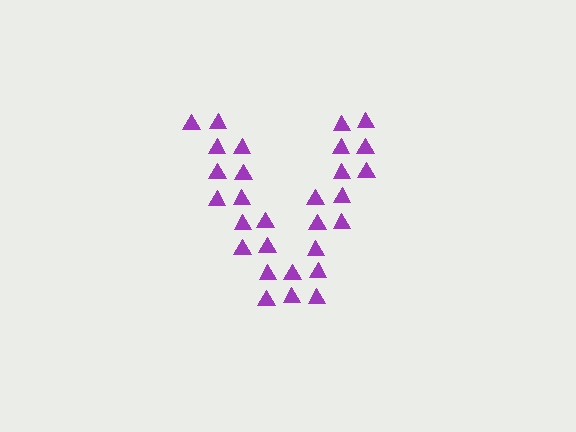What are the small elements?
The small elements are triangles.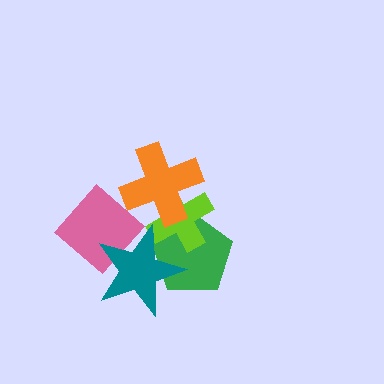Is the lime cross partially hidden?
Yes, it is partially covered by another shape.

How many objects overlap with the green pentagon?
2 objects overlap with the green pentagon.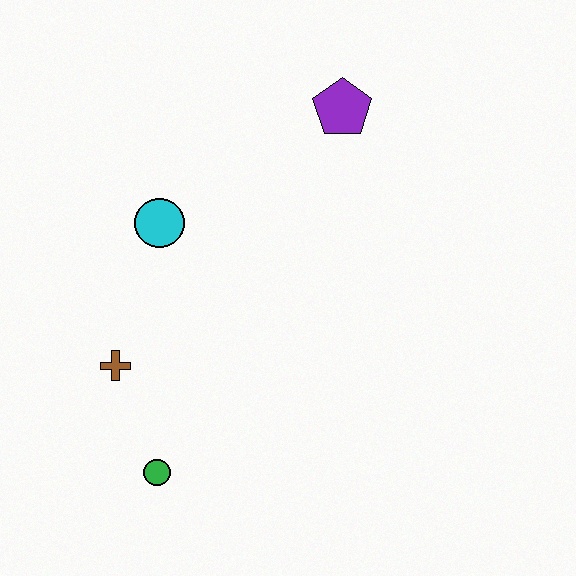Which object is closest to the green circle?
The brown cross is closest to the green circle.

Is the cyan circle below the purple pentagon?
Yes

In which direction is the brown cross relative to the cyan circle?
The brown cross is below the cyan circle.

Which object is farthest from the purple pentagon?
The green circle is farthest from the purple pentagon.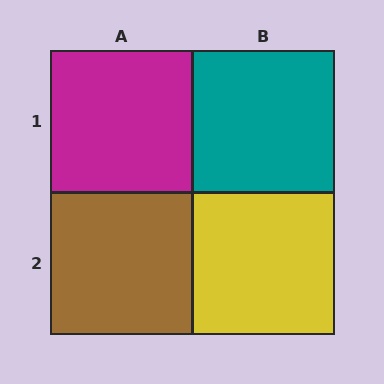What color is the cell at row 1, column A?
Magenta.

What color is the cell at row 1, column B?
Teal.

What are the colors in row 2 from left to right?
Brown, yellow.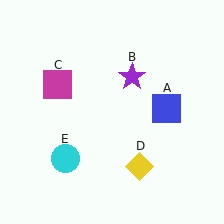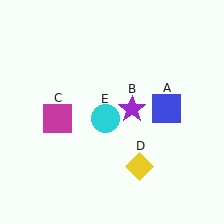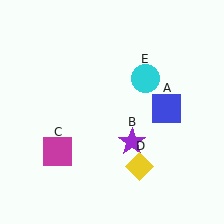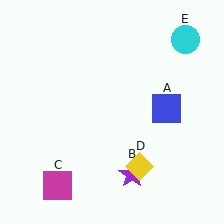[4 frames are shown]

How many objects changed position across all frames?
3 objects changed position: purple star (object B), magenta square (object C), cyan circle (object E).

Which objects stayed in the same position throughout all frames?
Blue square (object A) and yellow diamond (object D) remained stationary.